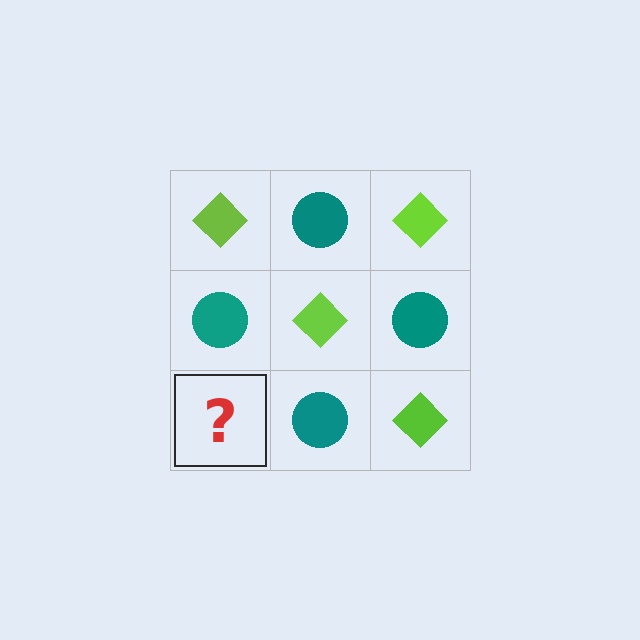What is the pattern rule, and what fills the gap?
The rule is that it alternates lime diamond and teal circle in a checkerboard pattern. The gap should be filled with a lime diamond.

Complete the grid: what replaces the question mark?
The question mark should be replaced with a lime diamond.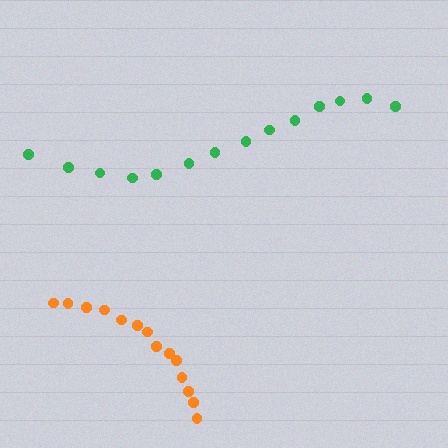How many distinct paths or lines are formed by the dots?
There are 2 distinct paths.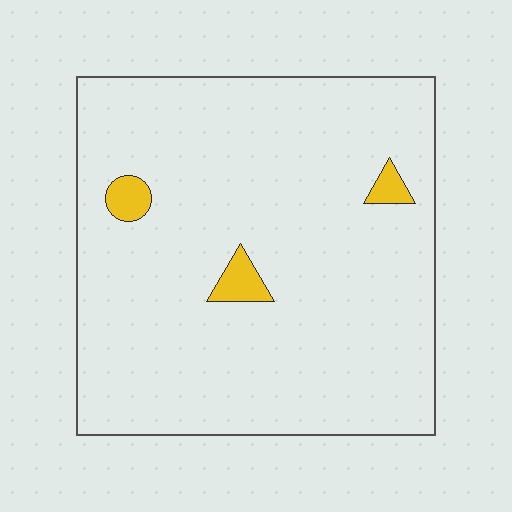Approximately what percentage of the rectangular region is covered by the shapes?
Approximately 5%.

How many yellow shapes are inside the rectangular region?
3.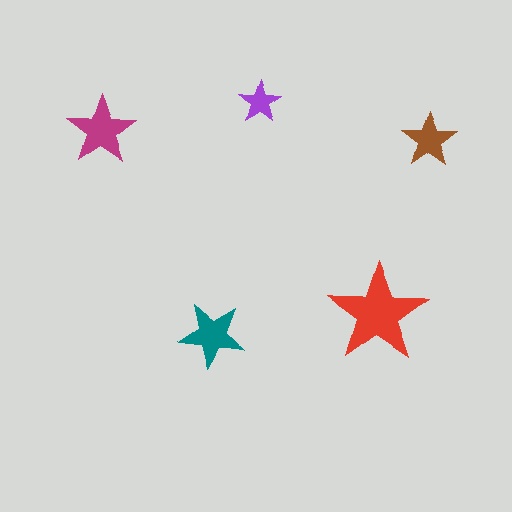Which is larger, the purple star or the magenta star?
The magenta one.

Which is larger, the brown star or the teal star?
The teal one.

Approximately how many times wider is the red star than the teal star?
About 1.5 times wider.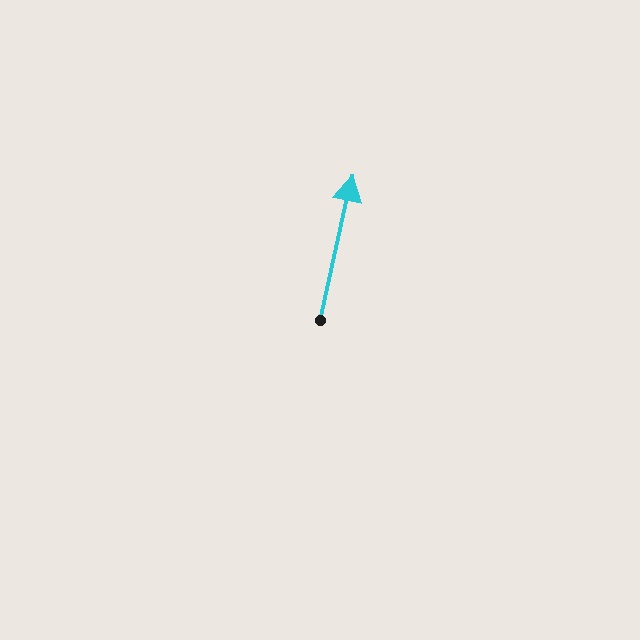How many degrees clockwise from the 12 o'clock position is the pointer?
Approximately 13 degrees.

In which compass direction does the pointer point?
North.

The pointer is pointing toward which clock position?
Roughly 12 o'clock.